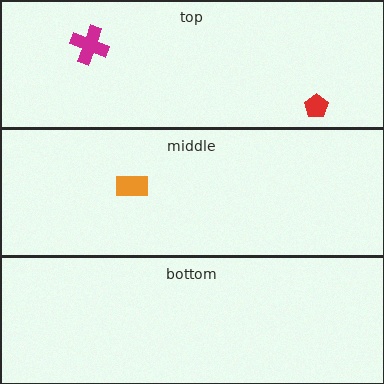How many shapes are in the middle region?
1.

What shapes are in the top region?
The red pentagon, the magenta cross.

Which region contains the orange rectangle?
The middle region.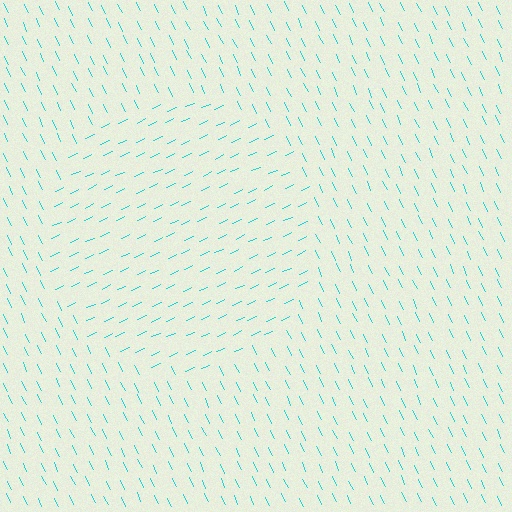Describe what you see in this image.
The image is filled with small cyan line segments. A circle region in the image has lines oriented differently from the surrounding lines, creating a visible texture boundary.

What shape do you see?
I see a circle.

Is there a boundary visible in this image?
Yes, there is a texture boundary formed by a change in line orientation.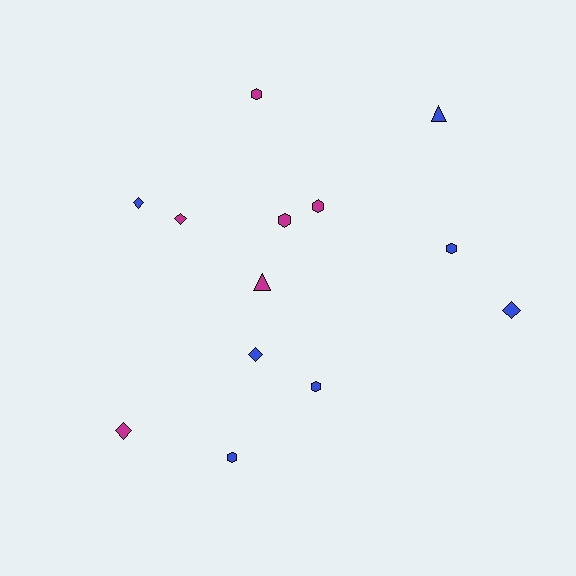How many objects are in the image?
There are 13 objects.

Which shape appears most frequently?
Hexagon, with 6 objects.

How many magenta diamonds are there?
There are 2 magenta diamonds.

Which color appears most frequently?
Blue, with 7 objects.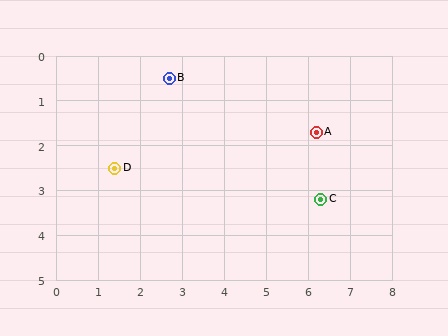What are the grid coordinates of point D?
Point D is at approximately (1.4, 2.5).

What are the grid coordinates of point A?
Point A is at approximately (6.2, 1.7).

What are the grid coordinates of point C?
Point C is at approximately (6.3, 3.2).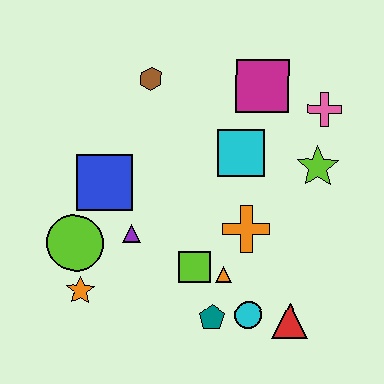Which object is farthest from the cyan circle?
The brown hexagon is farthest from the cyan circle.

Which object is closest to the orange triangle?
The lime square is closest to the orange triangle.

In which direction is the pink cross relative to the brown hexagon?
The pink cross is to the right of the brown hexagon.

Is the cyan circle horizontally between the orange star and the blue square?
No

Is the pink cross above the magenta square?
No